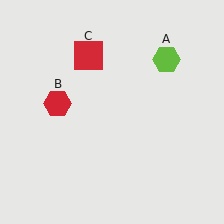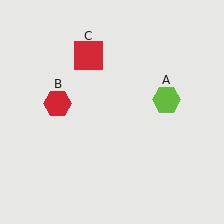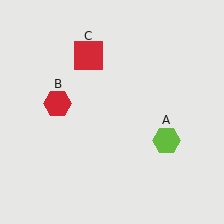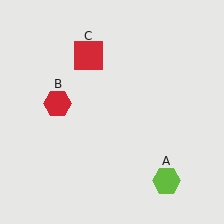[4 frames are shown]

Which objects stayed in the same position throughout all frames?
Red hexagon (object B) and red square (object C) remained stationary.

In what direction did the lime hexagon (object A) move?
The lime hexagon (object A) moved down.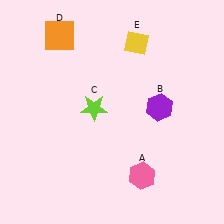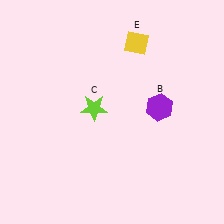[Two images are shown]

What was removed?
The orange square (D), the pink hexagon (A) were removed in Image 2.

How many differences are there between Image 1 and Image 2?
There are 2 differences between the two images.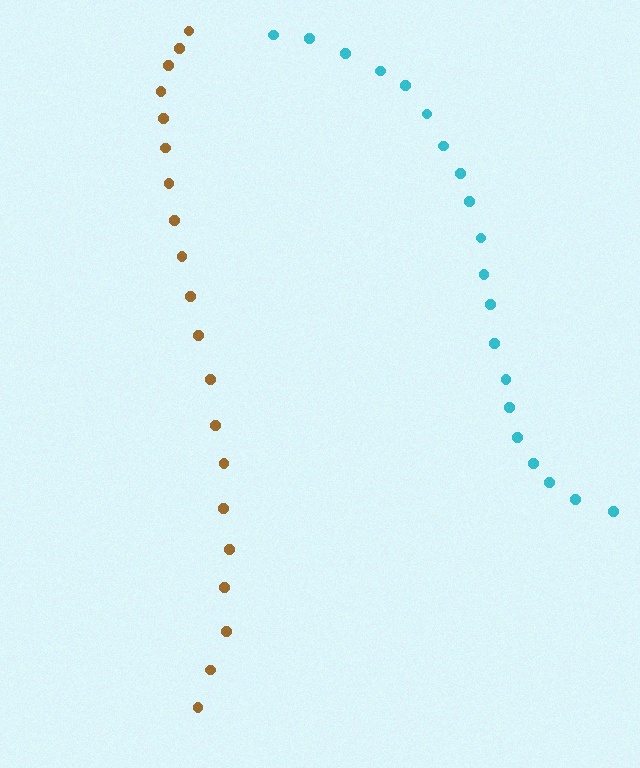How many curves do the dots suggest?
There are 2 distinct paths.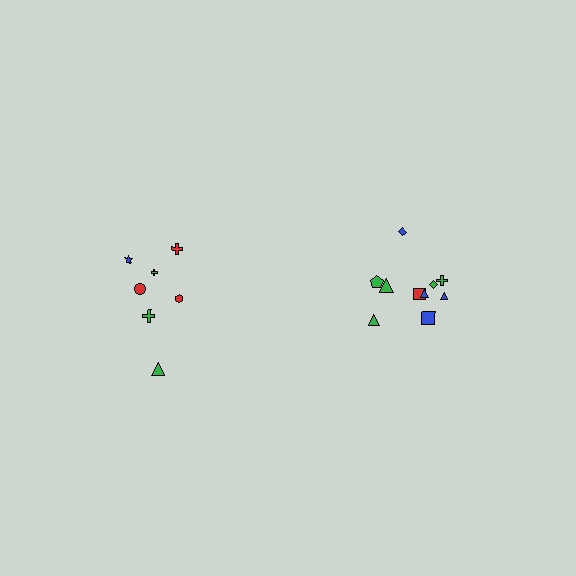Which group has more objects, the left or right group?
The right group.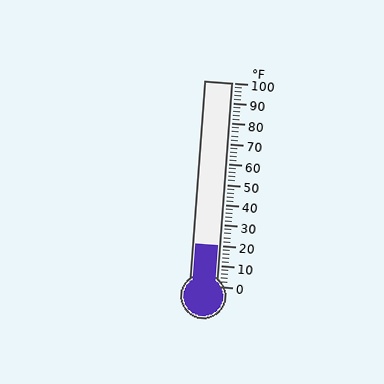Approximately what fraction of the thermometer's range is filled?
The thermometer is filled to approximately 20% of its range.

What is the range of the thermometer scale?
The thermometer scale ranges from 0°F to 100°F.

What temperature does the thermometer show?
The thermometer shows approximately 20°F.